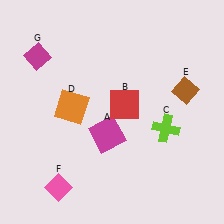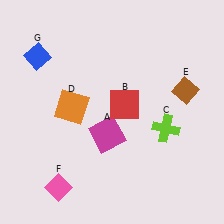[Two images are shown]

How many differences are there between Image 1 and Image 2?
There is 1 difference between the two images.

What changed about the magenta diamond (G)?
In Image 1, G is magenta. In Image 2, it changed to blue.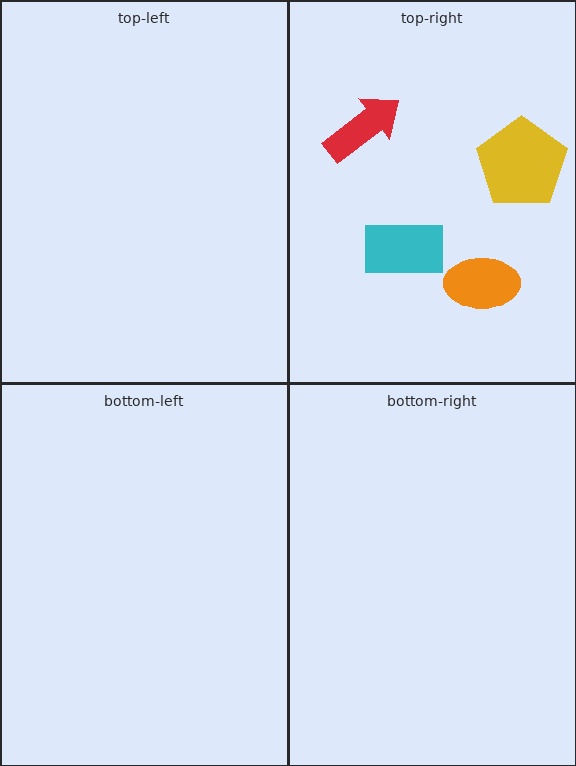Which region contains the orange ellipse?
The top-right region.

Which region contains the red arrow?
The top-right region.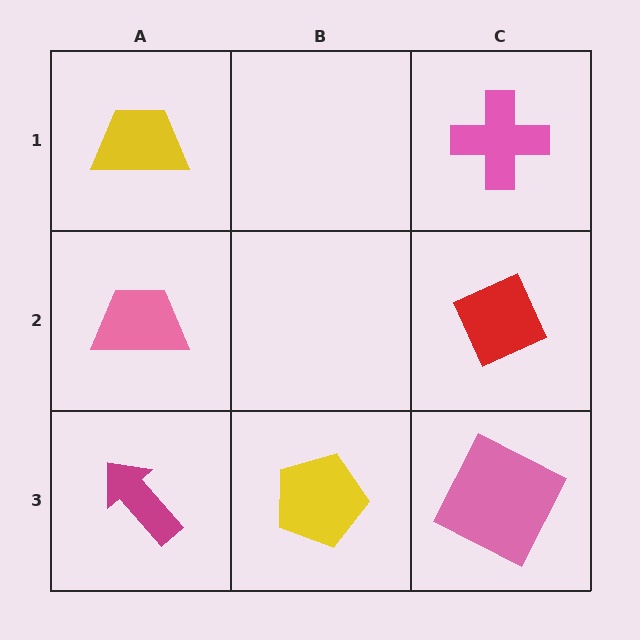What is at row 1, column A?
A yellow trapezoid.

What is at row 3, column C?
A pink square.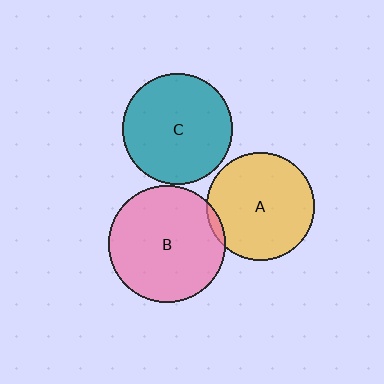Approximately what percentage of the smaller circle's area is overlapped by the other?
Approximately 5%.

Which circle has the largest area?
Circle B (pink).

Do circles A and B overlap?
Yes.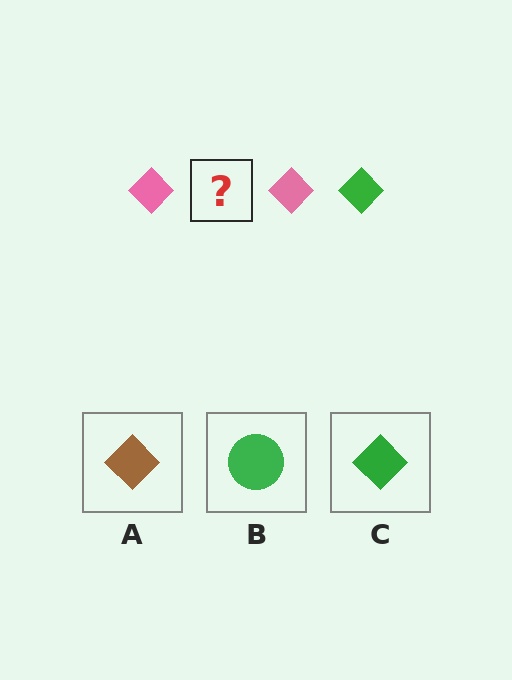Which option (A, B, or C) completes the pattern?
C.